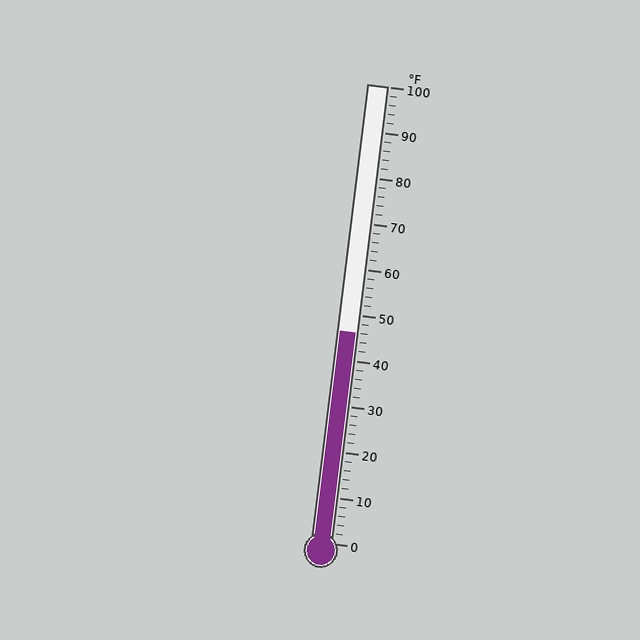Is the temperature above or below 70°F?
The temperature is below 70°F.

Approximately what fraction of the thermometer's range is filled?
The thermometer is filled to approximately 45% of its range.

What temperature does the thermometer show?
The thermometer shows approximately 46°F.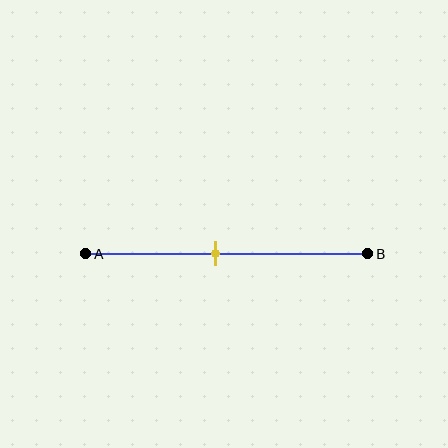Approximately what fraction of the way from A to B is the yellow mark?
The yellow mark is approximately 45% of the way from A to B.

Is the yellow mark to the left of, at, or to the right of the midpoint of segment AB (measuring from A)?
The yellow mark is to the left of the midpoint of segment AB.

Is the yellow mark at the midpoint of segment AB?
No, the mark is at about 45% from A, not at the 50% midpoint.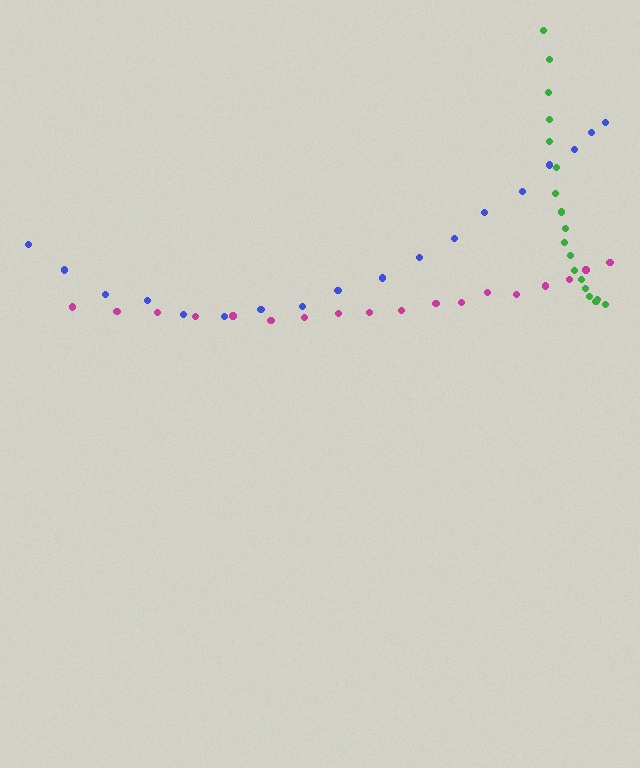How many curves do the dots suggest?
There are 3 distinct paths.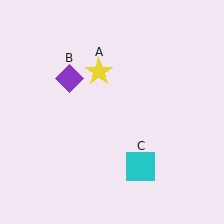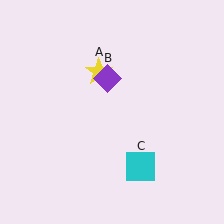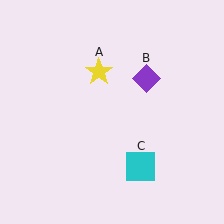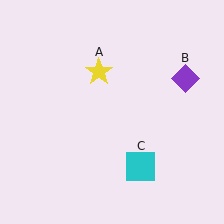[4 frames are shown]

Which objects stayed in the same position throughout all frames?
Yellow star (object A) and cyan square (object C) remained stationary.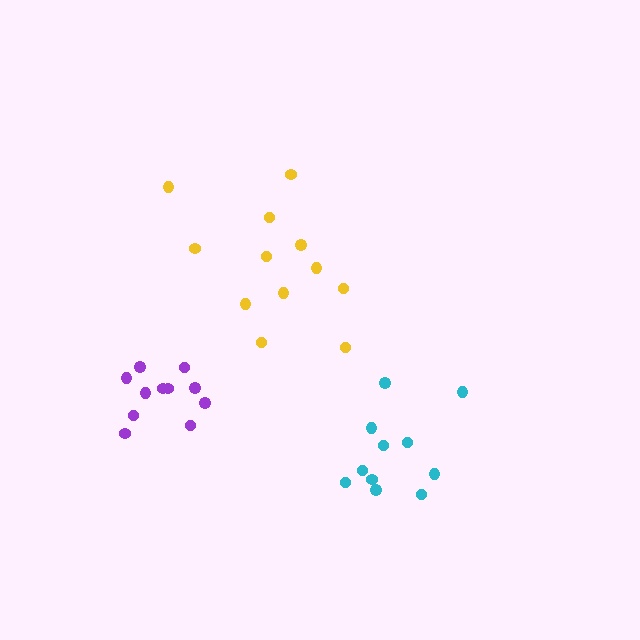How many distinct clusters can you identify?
There are 3 distinct clusters.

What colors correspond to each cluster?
The clusters are colored: cyan, yellow, purple.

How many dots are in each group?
Group 1: 11 dots, Group 2: 12 dots, Group 3: 11 dots (34 total).